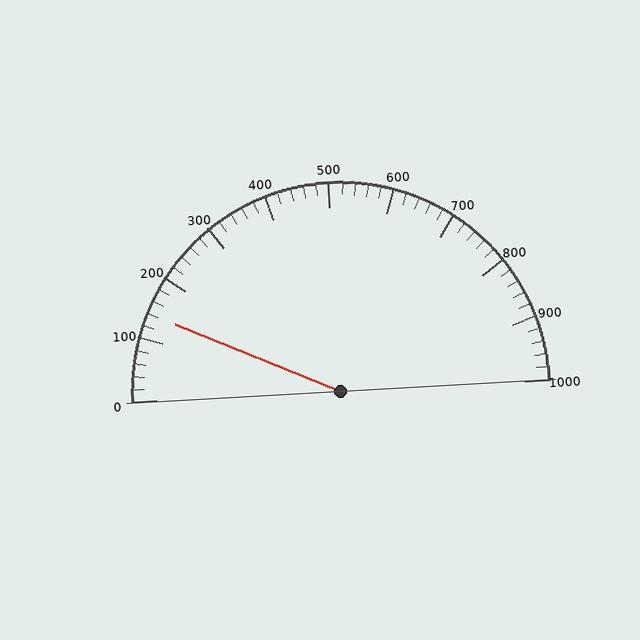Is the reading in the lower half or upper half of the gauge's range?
The reading is in the lower half of the range (0 to 1000).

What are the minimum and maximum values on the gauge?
The gauge ranges from 0 to 1000.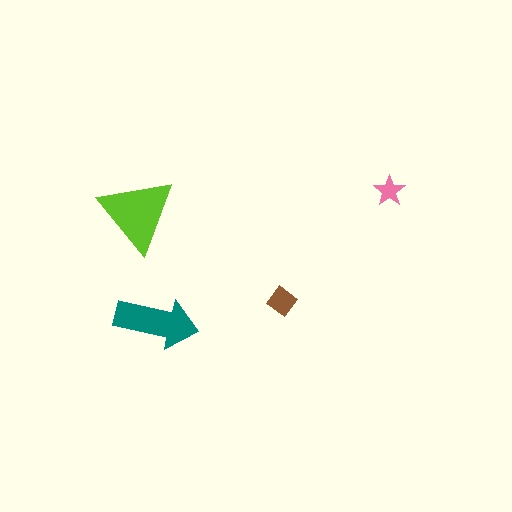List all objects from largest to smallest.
The lime triangle, the teal arrow, the brown diamond, the pink star.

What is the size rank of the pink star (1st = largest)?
4th.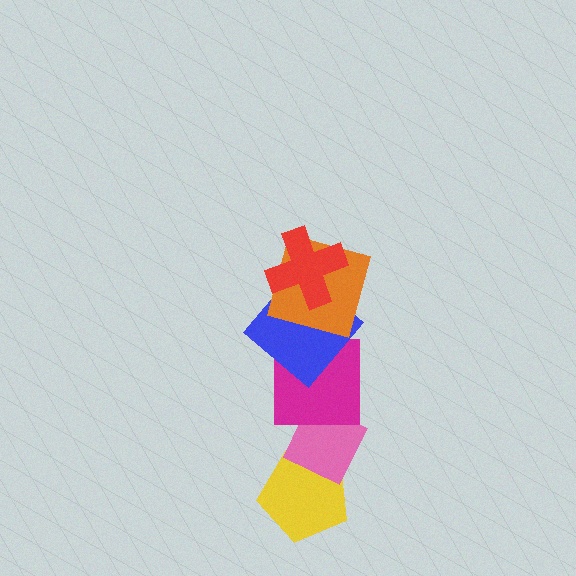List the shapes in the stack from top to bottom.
From top to bottom: the red cross, the orange square, the blue diamond, the magenta square, the pink diamond, the yellow pentagon.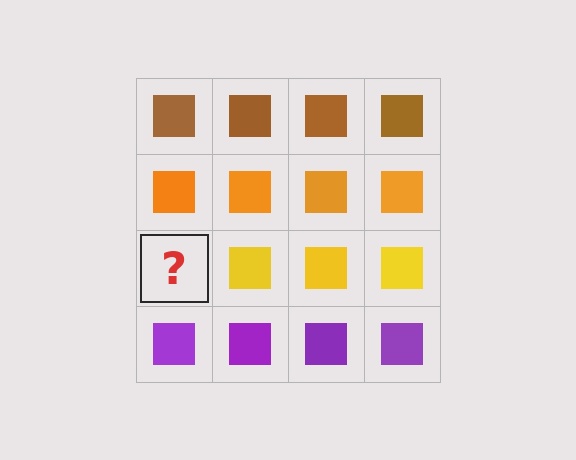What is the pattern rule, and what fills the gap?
The rule is that each row has a consistent color. The gap should be filled with a yellow square.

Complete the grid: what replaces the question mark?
The question mark should be replaced with a yellow square.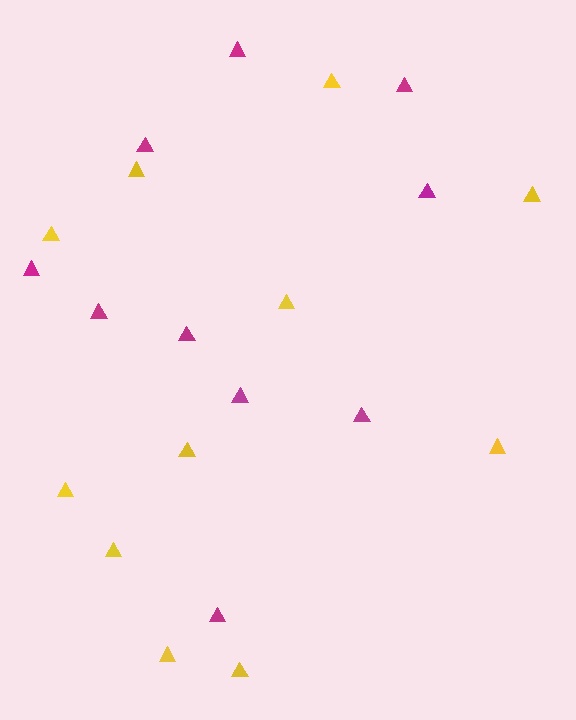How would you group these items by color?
There are 2 groups: one group of magenta triangles (10) and one group of yellow triangles (11).